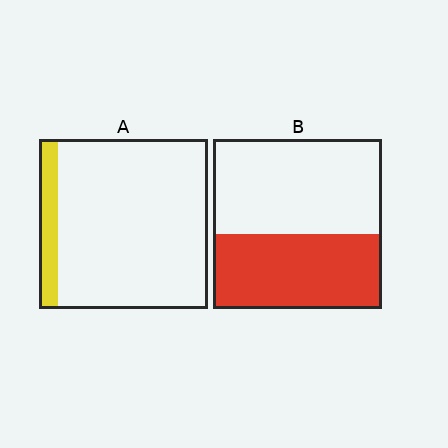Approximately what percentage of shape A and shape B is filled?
A is approximately 10% and B is approximately 45%.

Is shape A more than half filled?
No.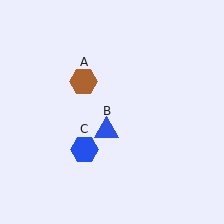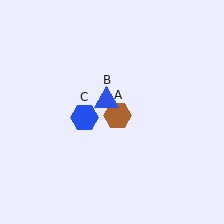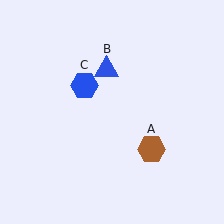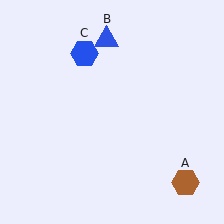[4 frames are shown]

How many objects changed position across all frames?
3 objects changed position: brown hexagon (object A), blue triangle (object B), blue hexagon (object C).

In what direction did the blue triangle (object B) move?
The blue triangle (object B) moved up.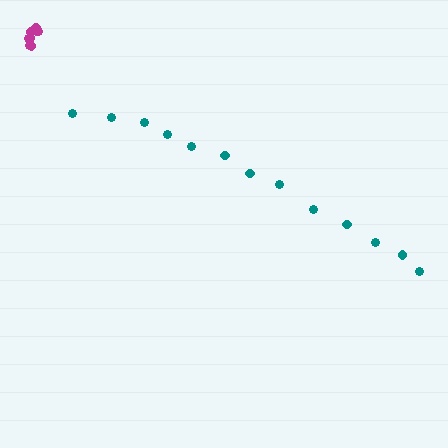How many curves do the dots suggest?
There are 2 distinct paths.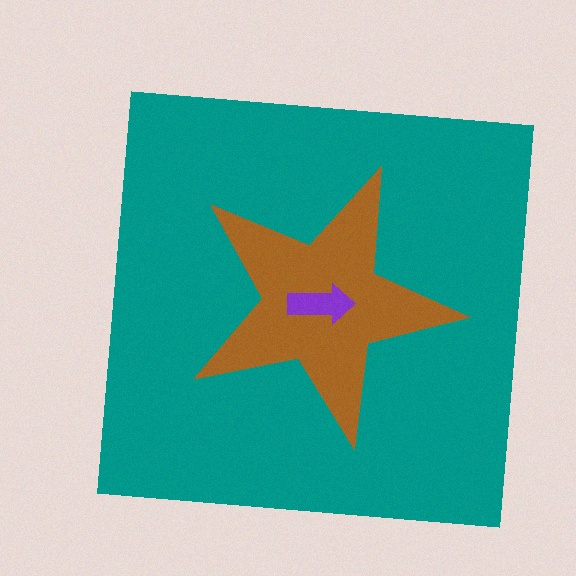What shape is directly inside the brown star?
The purple arrow.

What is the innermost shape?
The purple arrow.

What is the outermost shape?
The teal square.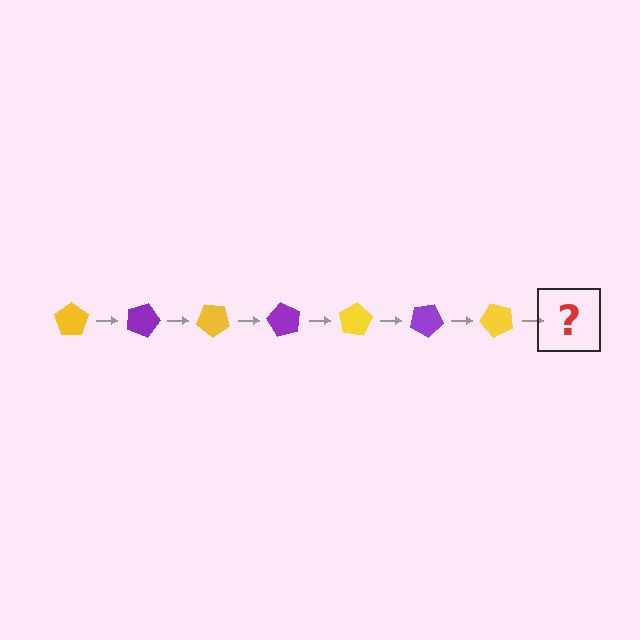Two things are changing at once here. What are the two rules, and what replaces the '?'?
The two rules are that it rotates 20 degrees each step and the color cycles through yellow and purple. The '?' should be a purple pentagon, rotated 140 degrees from the start.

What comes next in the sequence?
The next element should be a purple pentagon, rotated 140 degrees from the start.